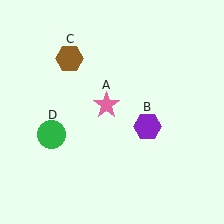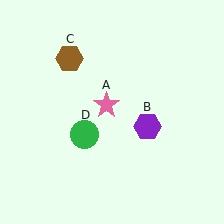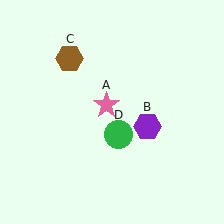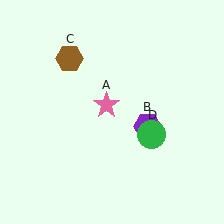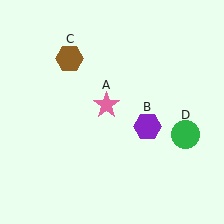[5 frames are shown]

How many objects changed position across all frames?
1 object changed position: green circle (object D).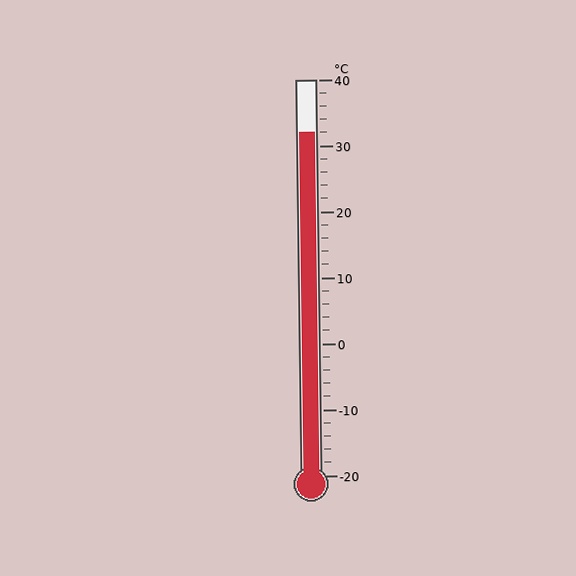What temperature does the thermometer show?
The thermometer shows approximately 32°C.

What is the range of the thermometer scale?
The thermometer scale ranges from -20°C to 40°C.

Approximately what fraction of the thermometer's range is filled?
The thermometer is filled to approximately 85% of its range.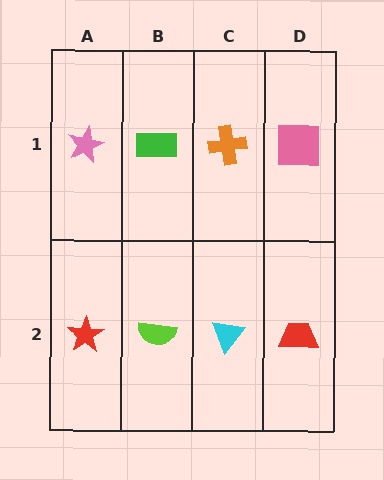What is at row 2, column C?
A cyan triangle.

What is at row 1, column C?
An orange cross.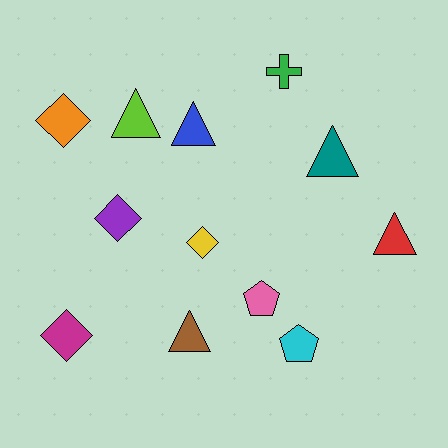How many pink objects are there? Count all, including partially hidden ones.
There is 1 pink object.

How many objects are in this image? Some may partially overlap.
There are 12 objects.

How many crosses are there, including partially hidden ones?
There is 1 cross.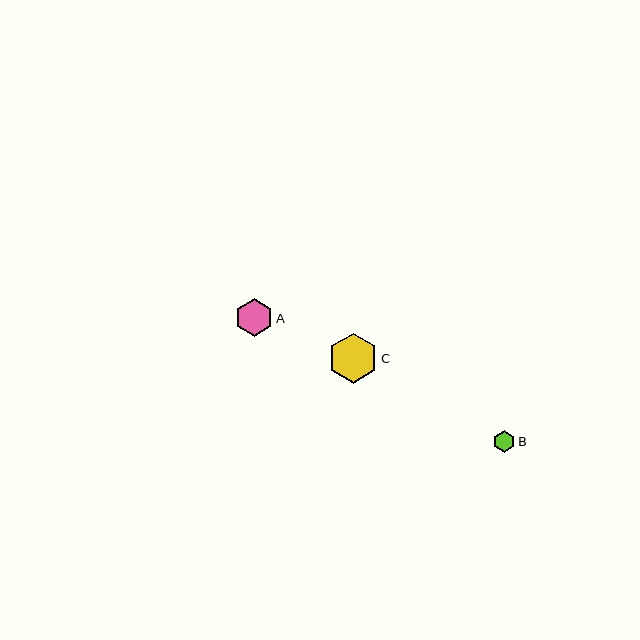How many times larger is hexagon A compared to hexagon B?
Hexagon A is approximately 1.8 times the size of hexagon B.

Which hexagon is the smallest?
Hexagon B is the smallest with a size of approximately 21 pixels.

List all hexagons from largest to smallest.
From largest to smallest: C, A, B.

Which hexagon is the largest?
Hexagon C is the largest with a size of approximately 50 pixels.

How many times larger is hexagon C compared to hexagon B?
Hexagon C is approximately 2.3 times the size of hexagon B.